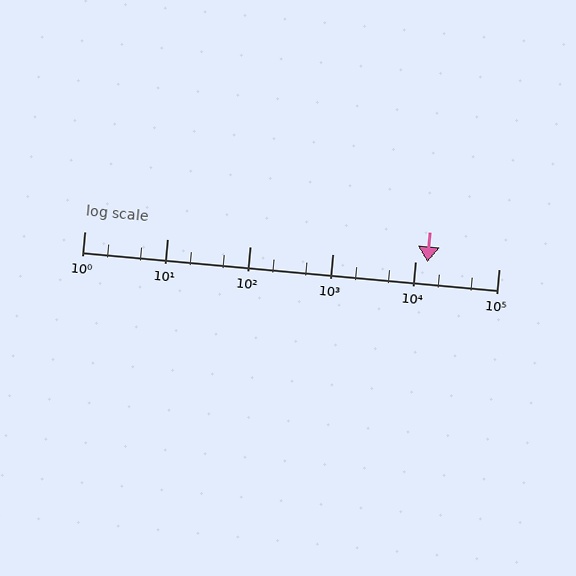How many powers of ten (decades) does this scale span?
The scale spans 5 decades, from 1 to 100000.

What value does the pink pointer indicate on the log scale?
The pointer indicates approximately 14000.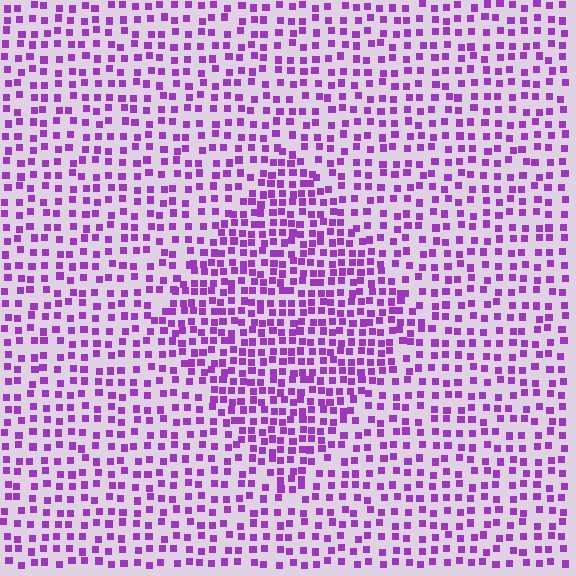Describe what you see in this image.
The image contains small purple elements arranged at two different densities. A diamond-shaped region is visible where the elements are more densely packed than the surrounding area.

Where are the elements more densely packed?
The elements are more densely packed inside the diamond boundary.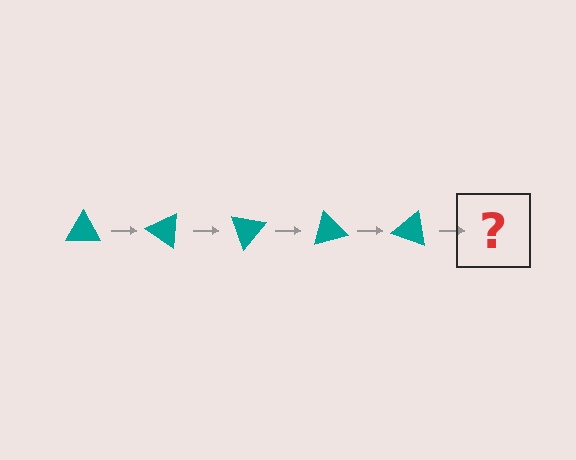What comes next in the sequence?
The next element should be a teal triangle rotated 175 degrees.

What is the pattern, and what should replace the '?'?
The pattern is that the triangle rotates 35 degrees each step. The '?' should be a teal triangle rotated 175 degrees.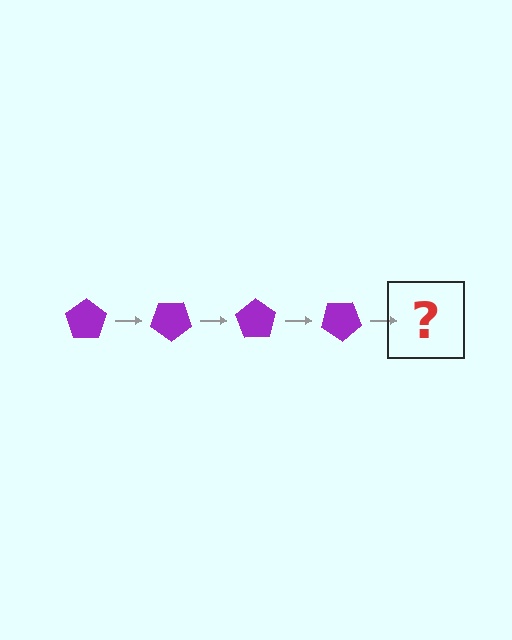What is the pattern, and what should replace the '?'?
The pattern is that the pentagon rotates 35 degrees each step. The '?' should be a purple pentagon rotated 140 degrees.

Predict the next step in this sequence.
The next step is a purple pentagon rotated 140 degrees.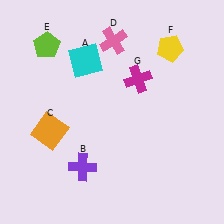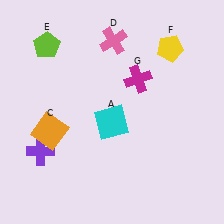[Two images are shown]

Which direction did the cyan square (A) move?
The cyan square (A) moved down.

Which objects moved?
The objects that moved are: the cyan square (A), the purple cross (B).